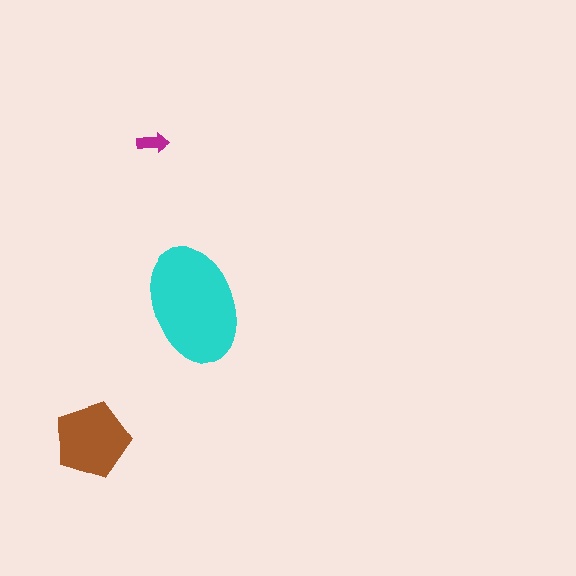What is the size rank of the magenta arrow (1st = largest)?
3rd.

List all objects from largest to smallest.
The cyan ellipse, the brown pentagon, the magenta arrow.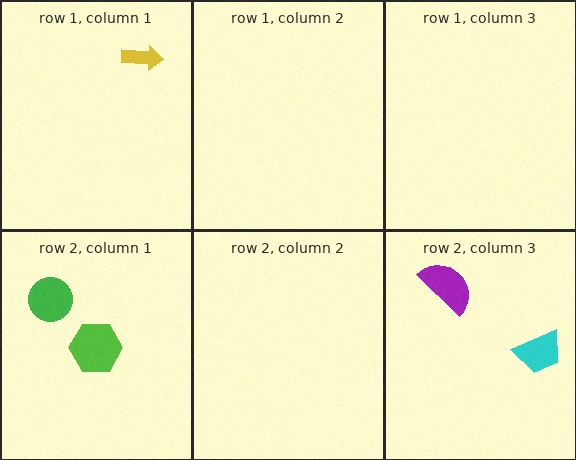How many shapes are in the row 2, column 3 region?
2.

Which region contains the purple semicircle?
The row 2, column 3 region.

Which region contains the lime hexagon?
The row 2, column 1 region.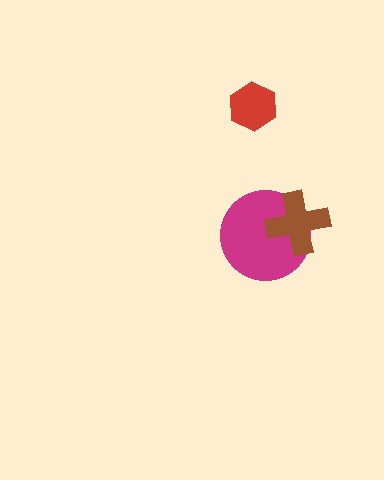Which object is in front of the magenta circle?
The brown cross is in front of the magenta circle.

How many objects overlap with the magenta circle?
1 object overlaps with the magenta circle.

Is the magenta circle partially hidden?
Yes, it is partially covered by another shape.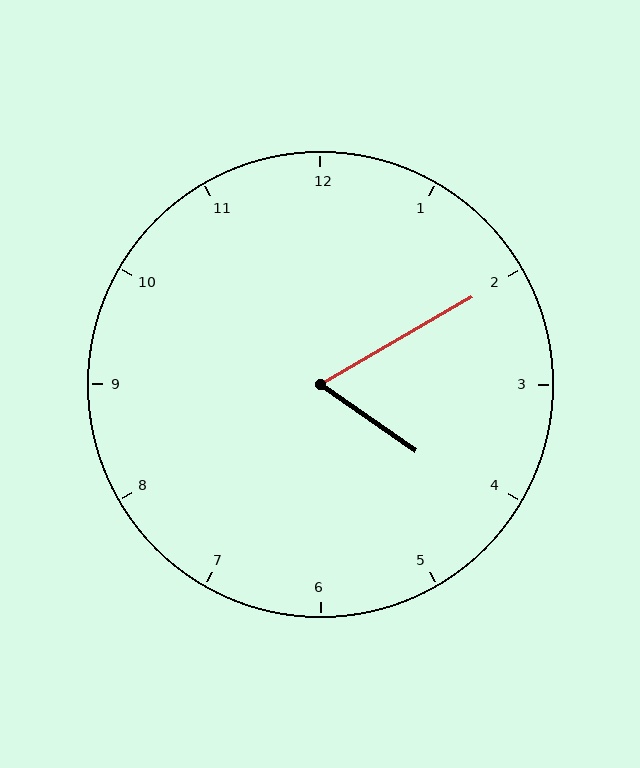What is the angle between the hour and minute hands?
Approximately 65 degrees.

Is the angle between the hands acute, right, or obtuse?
It is acute.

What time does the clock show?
4:10.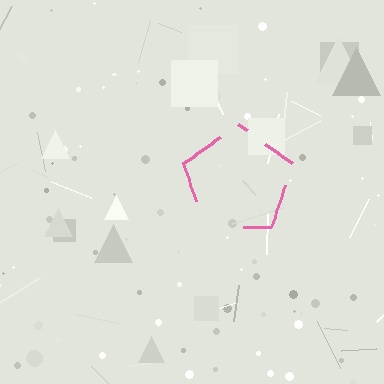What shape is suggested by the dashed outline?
The dashed outline suggests a pentagon.